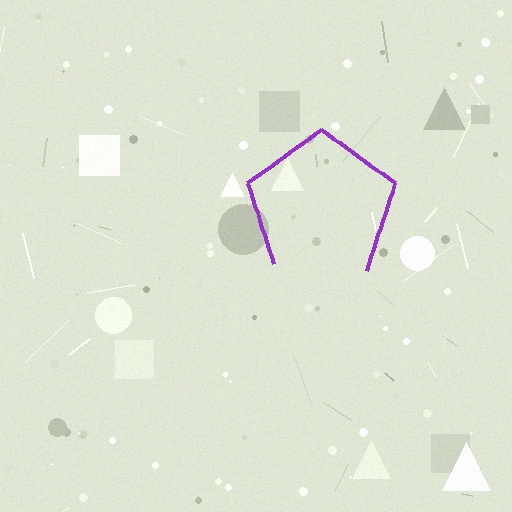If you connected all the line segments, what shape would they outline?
They would outline a pentagon.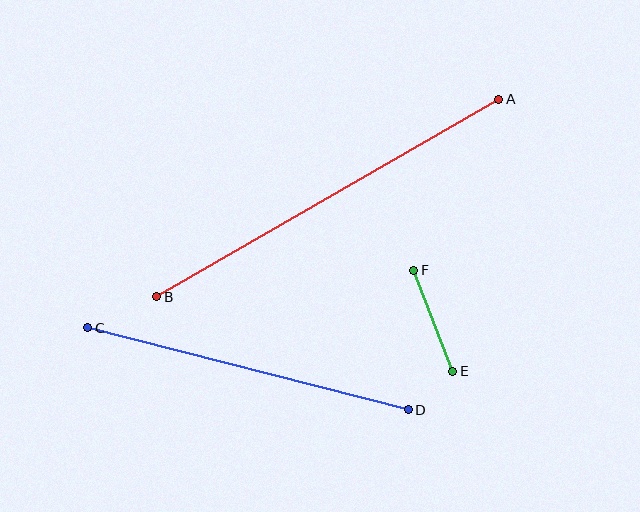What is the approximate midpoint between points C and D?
The midpoint is at approximately (248, 369) pixels.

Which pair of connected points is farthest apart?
Points A and B are farthest apart.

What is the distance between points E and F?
The distance is approximately 109 pixels.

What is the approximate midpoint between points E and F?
The midpoint is at approximately (433, 321) pixels.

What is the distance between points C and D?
The distance is approximately 331 pixels.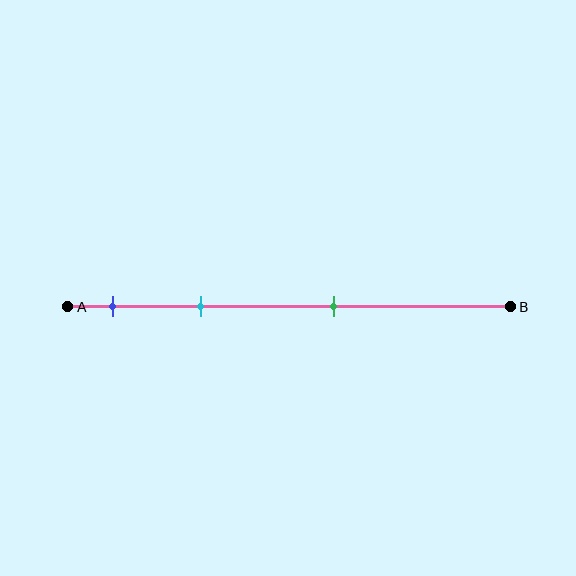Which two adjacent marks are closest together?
The blue and cyan marks are the closest adjacent pair.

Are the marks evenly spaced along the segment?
No, the marks are not evenly spaced.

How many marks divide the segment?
There are 3 marks dividing the segment.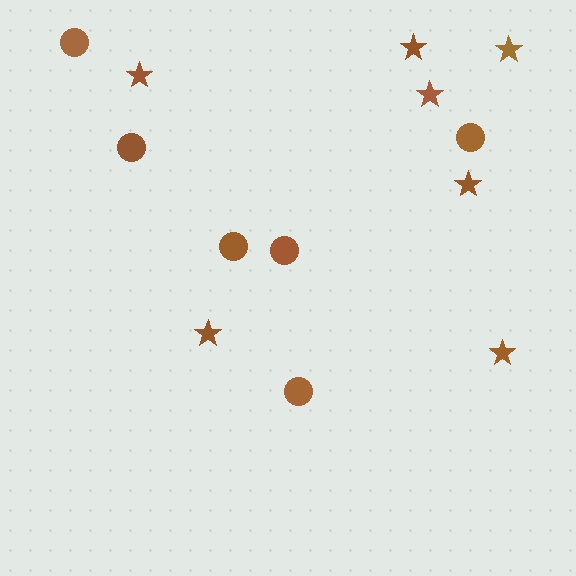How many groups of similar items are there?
There are 2 groups: one group of stars (7) and one group of circles (6).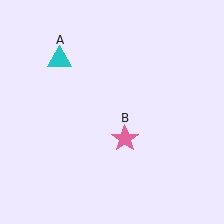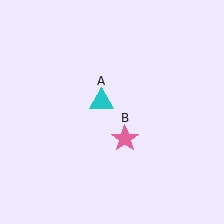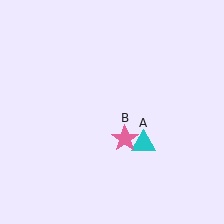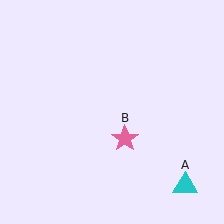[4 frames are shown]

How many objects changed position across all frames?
1 object changed position: cyan triangle (object A).